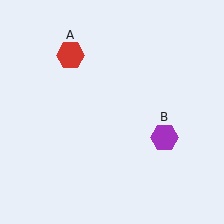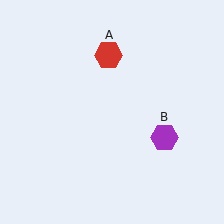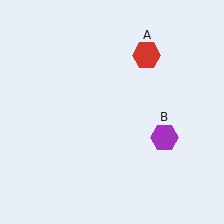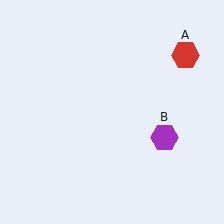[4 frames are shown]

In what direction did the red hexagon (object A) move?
The red hexagon (object A) moved right.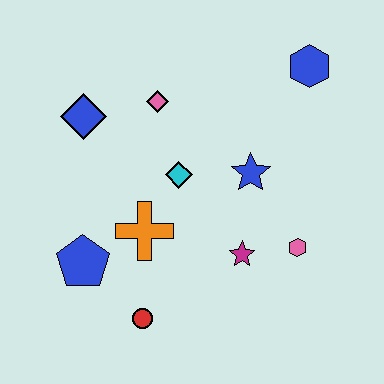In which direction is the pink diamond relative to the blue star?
The pink diamond is to the left of the blue star.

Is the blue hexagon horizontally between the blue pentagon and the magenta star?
No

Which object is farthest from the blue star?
The blue pentagon is farthest from the blue star.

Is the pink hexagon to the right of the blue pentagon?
Yes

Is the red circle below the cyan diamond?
Yes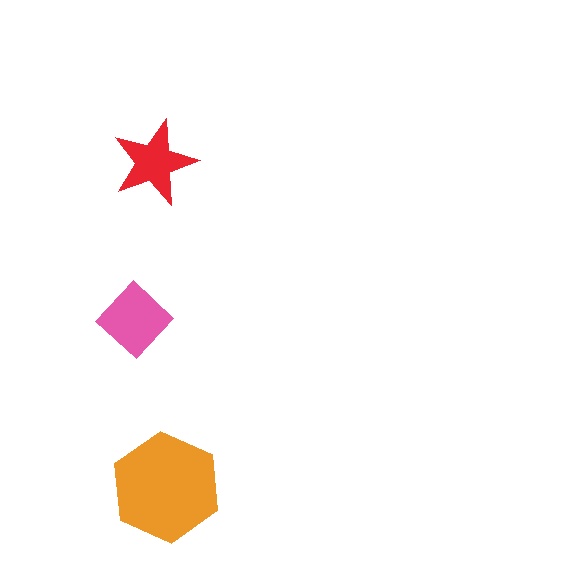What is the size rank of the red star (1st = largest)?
3rd.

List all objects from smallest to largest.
The red star, the pink diamond, the orange hexagon.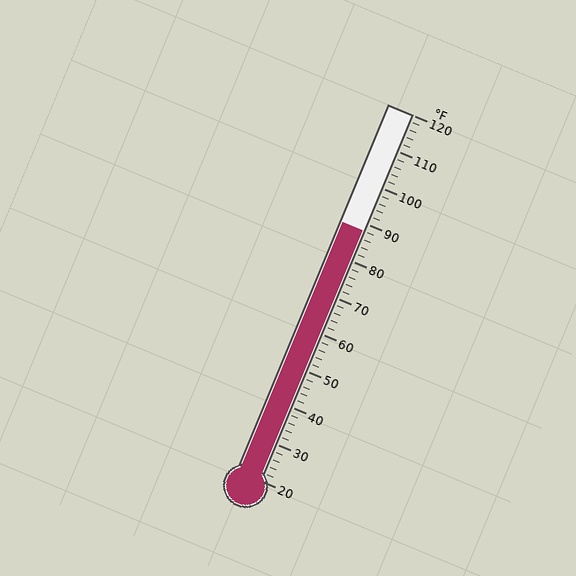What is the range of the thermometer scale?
The thermometer scale ranges from 20°F to 120°F.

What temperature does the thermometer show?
The thermometer shows approximately 88°F.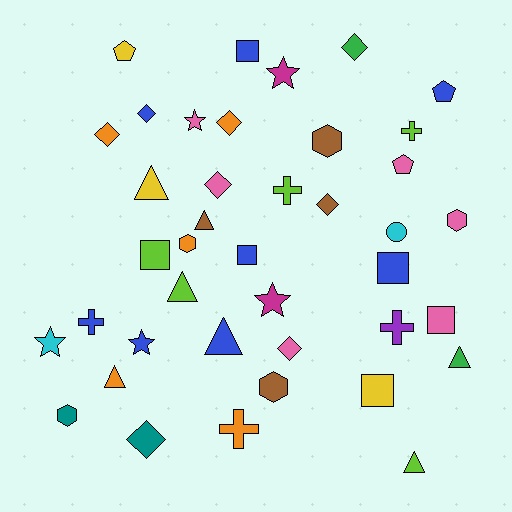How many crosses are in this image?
There are 5 crosses.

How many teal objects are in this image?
There are 2 teal objects.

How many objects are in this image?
There are 40 objects.